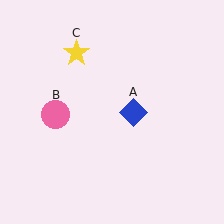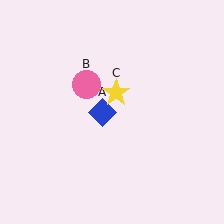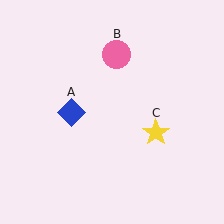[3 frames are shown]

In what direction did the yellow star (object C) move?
The yellow star (object C) moved down and to the right.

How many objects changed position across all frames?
3 objects changed position: blue diamond (object A), pink circle (object B), yellow star (object C).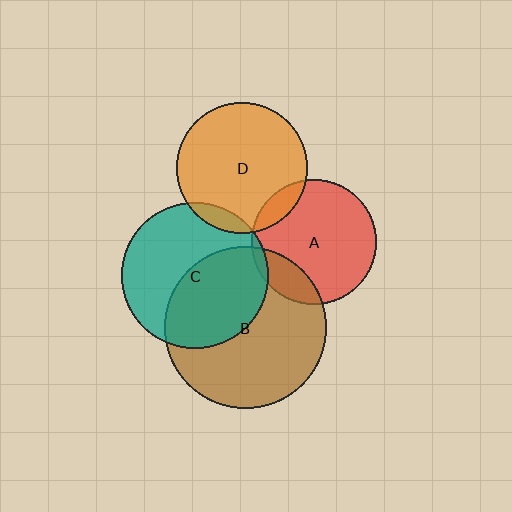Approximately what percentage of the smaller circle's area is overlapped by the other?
Approximately 10%.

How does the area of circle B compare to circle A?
Approximately 1.7 times.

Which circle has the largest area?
Circle B (brown).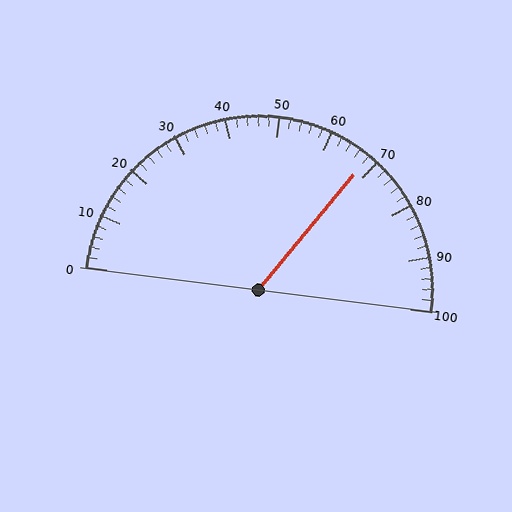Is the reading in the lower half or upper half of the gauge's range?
The reading is in the upper half of the range (0 to 100).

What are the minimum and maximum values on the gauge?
The gauge ranges from 0 to 100.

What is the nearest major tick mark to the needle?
The nearest major tick mark is 70.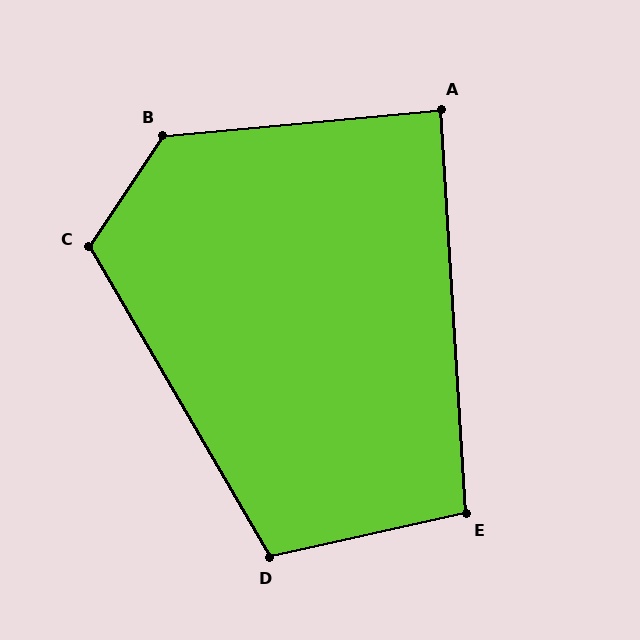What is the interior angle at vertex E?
Approximately 99 degrees (obtuse).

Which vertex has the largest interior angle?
B, at approximately 129 degrees.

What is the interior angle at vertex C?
Approximately 116 degrees (obtuse).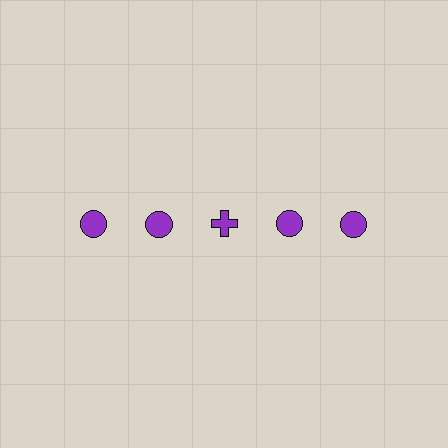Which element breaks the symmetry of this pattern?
The purple cross in the top row, center column breaks the symmetry. All other shapes are purple circles.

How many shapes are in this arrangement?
There are 5 shapes arranged in a grid pattern.